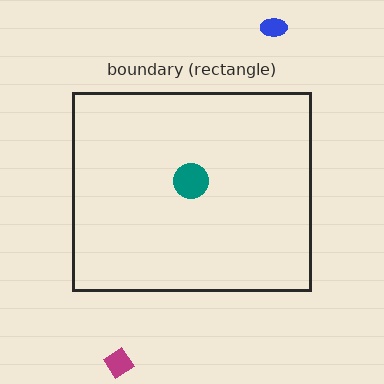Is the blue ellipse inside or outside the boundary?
Outside.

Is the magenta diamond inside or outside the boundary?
Outside.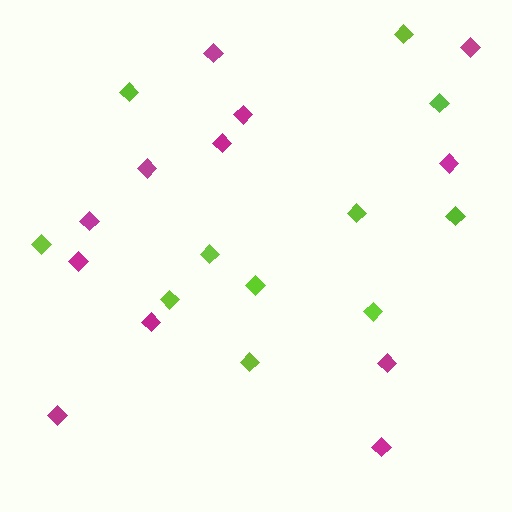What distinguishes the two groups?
There are 2 groups: one group of lime diamonds (11) and one group of magenta diamonds (12).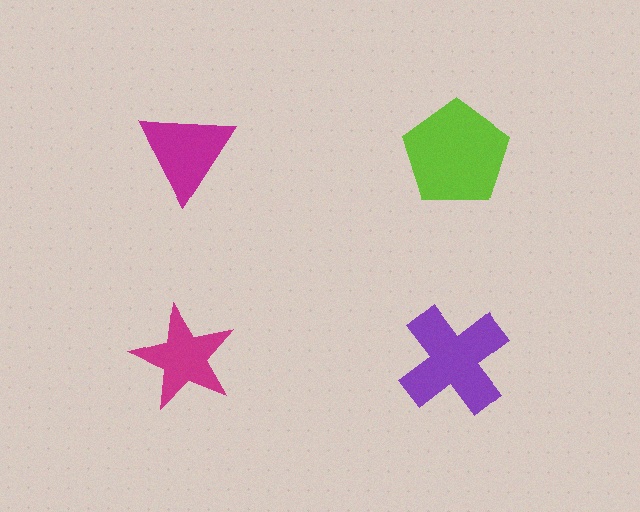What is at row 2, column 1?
A magenta star.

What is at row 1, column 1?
A magenta triangle.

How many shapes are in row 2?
2 shapes.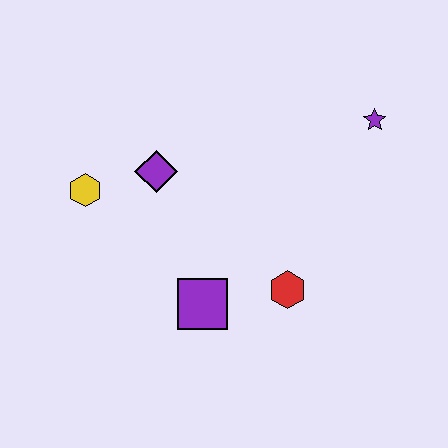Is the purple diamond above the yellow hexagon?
Yes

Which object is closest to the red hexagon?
The purple square is closest to the red hexagon.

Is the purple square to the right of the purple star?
No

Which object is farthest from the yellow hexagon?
The purple star is farthest from the yellow hexagon.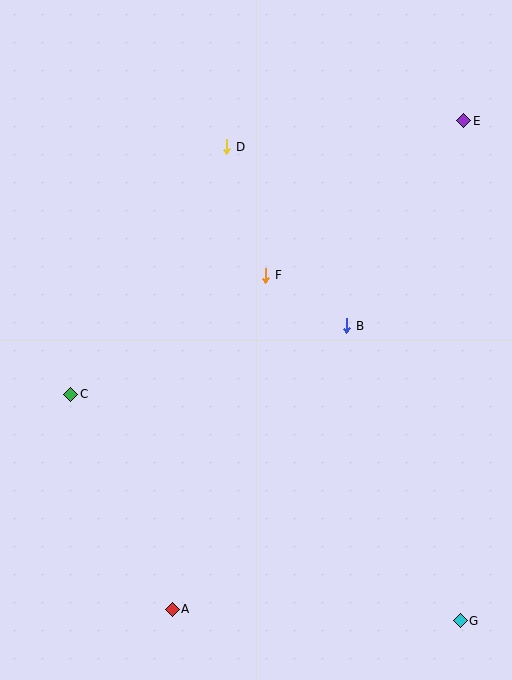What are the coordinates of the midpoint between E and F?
The midpoint between E and F is at (365, 198).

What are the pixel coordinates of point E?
Point E is at (464, 121).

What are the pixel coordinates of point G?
Point G is at (460, 621).